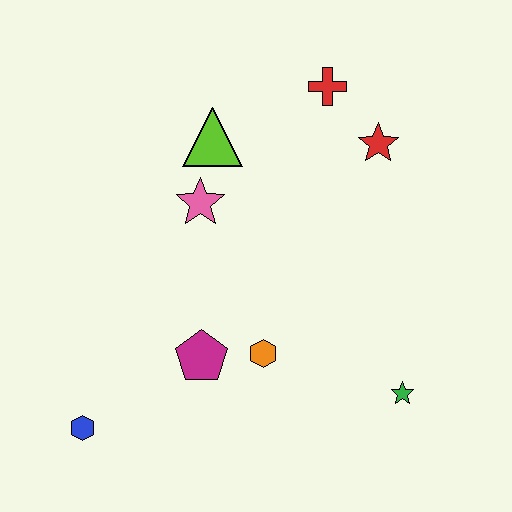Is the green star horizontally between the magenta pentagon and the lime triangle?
No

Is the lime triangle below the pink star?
No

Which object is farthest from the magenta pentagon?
The red cross is farthest from the magenta pentagon.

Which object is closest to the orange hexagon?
The magenta pentagon is closest to the orange hexagon.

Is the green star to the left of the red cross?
No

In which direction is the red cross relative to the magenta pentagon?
The red cross is above the magenta pentagon.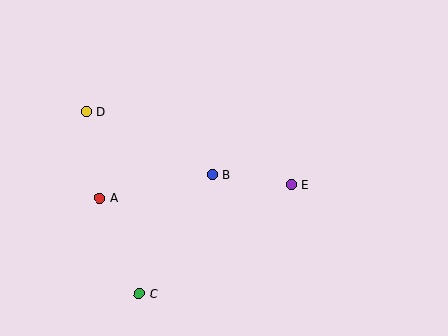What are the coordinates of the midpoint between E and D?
The midpoint between E and D is at (188, 148).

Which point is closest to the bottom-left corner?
Point C is closest to the bottom-left corner.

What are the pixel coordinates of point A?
Point A is at (99, 198).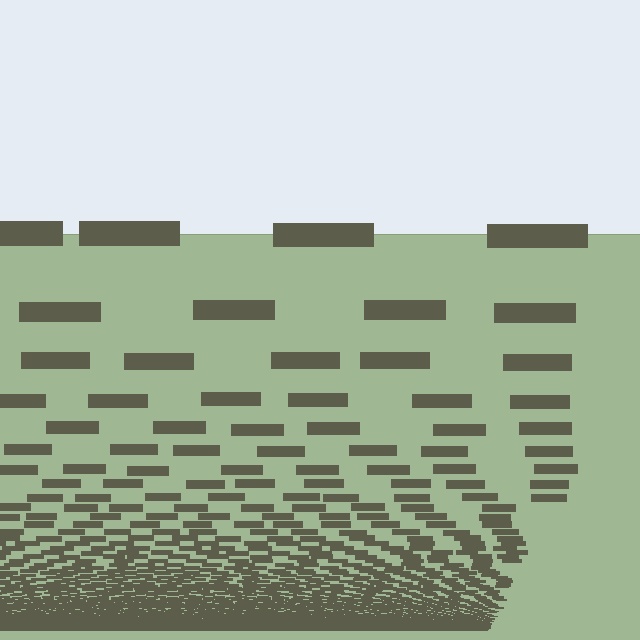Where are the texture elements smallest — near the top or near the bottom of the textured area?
Near the bottom.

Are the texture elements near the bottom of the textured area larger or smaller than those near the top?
Smaller. The gradient is inverted — elements near the bottom are smaller and denser.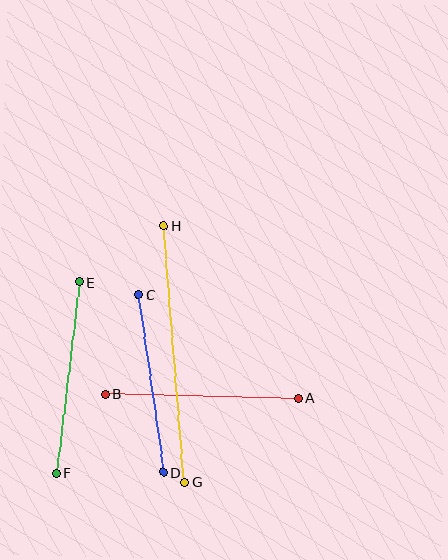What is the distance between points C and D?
The distance is approximately 180 pixels.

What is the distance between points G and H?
The distance is approximately 257 pixels.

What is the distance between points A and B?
The distance is approximately 193 pixels.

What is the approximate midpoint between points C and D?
The midpoint is at approximately (151, 383) pixels.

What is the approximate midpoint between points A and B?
The midpoint is at approximately (202, 396) pixels.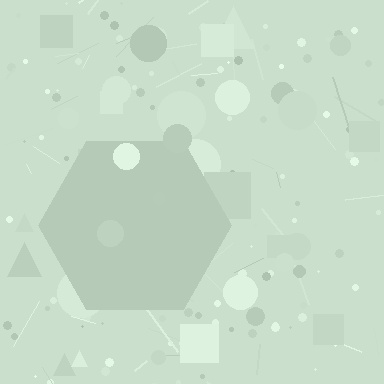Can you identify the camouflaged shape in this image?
The camouflaged shape is a hexagon.